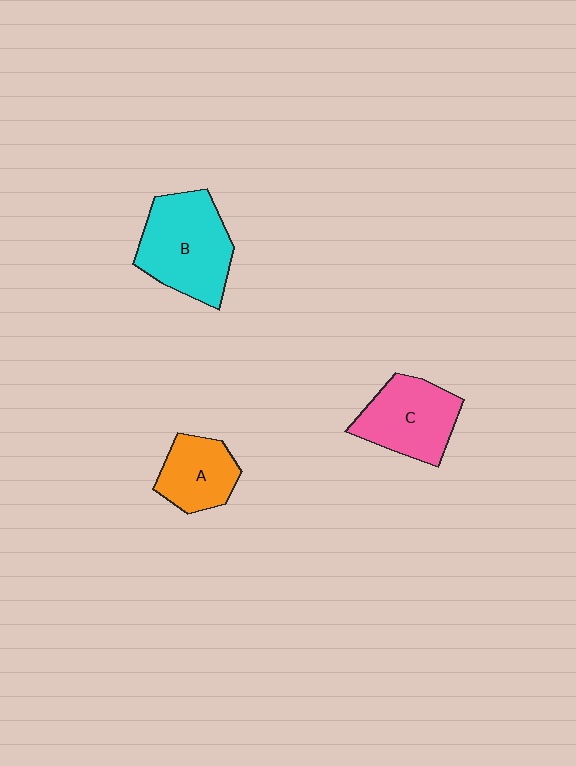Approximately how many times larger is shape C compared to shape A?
Approximately 1.3 times.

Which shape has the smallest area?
Shape A (orange).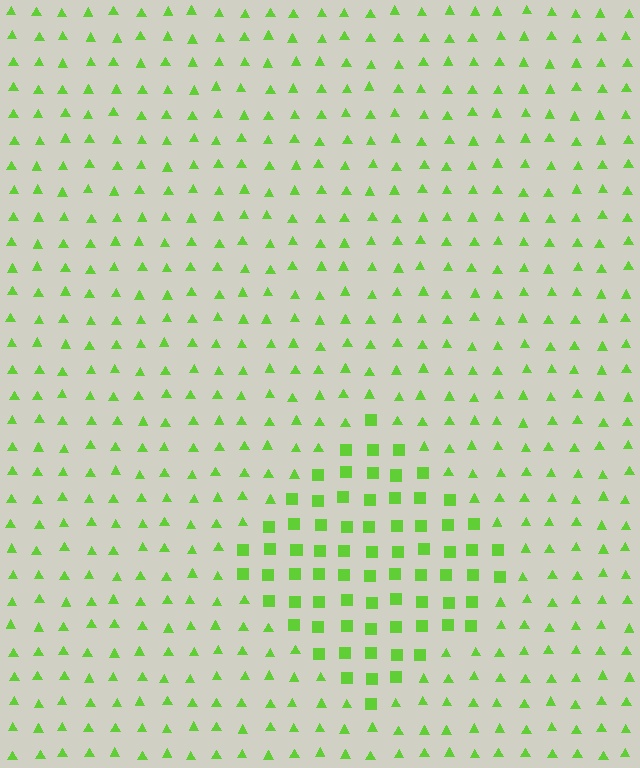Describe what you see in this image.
The image is filled with small lime elements arranged in a uniform grid. A diamond-shaped region contains squares, while the surrounding area contains triangles. The boundary is defined purely by the change in element shape.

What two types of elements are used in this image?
The image uses squares inside the diamond region and triangles outside it.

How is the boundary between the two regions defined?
The boundary is defined by a change in element shape: squares inside vs. triangles outside. All elements share the same color and spacing.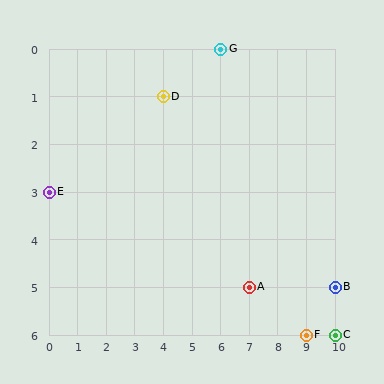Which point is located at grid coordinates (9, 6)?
Point F is at (9, 6).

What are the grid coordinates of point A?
Point A is at grid coordinates (7, 5).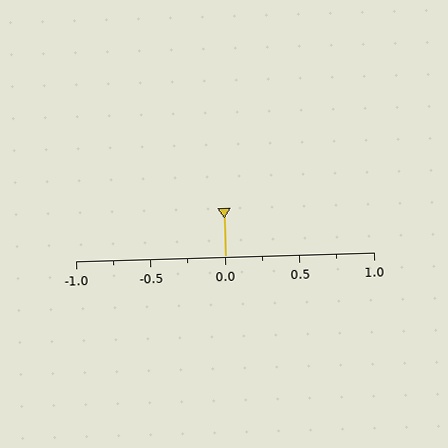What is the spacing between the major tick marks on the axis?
The major ticks are spaced 0.5 apart.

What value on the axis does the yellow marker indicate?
The marker indicates approximately 0.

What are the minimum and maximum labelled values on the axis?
The axis runs from -1.0 to 1.0.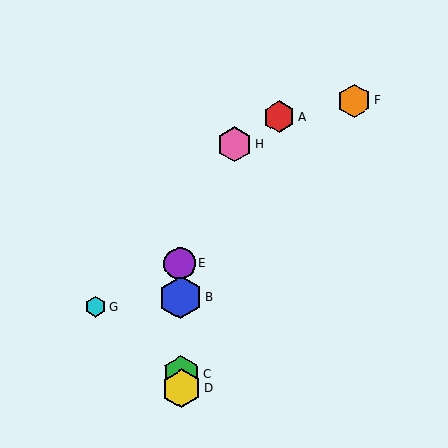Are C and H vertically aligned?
No, C is at x≈181 and H is at x≈235.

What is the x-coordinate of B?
Object B is at x≈180.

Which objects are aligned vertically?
Objects B, C, D, E are aligned vertically.